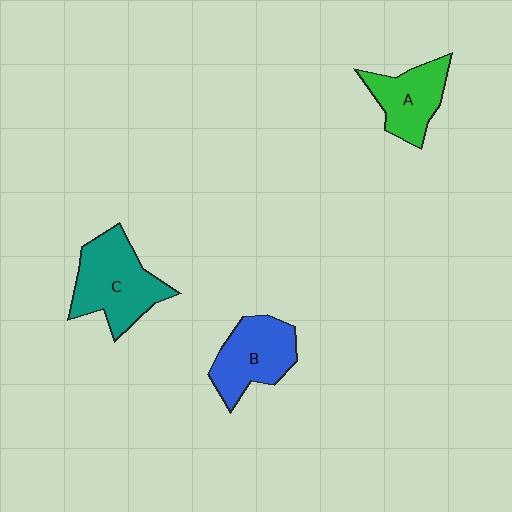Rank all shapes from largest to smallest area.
From largest to smallest: C (teal), B (blue), A (green).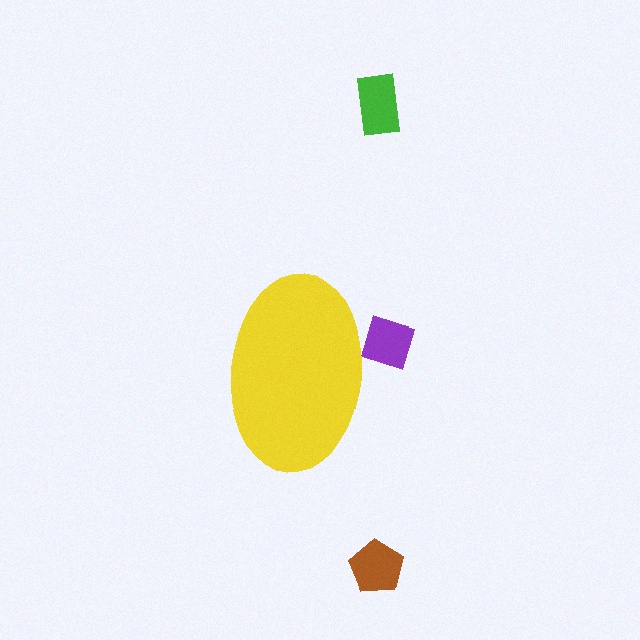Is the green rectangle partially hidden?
No, the green rectangle is fully visible.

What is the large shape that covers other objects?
A yellow ellipse.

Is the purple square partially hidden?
Yes, the purple square is partially hidden behind the yellow ellipse.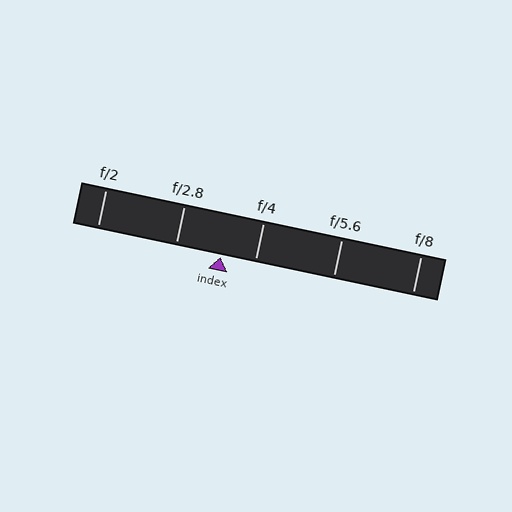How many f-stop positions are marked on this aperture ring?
There are 5 f-stop positions marked.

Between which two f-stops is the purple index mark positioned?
The index mark is between f/2.8 and f/4.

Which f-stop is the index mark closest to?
The index mark is closest to f/4.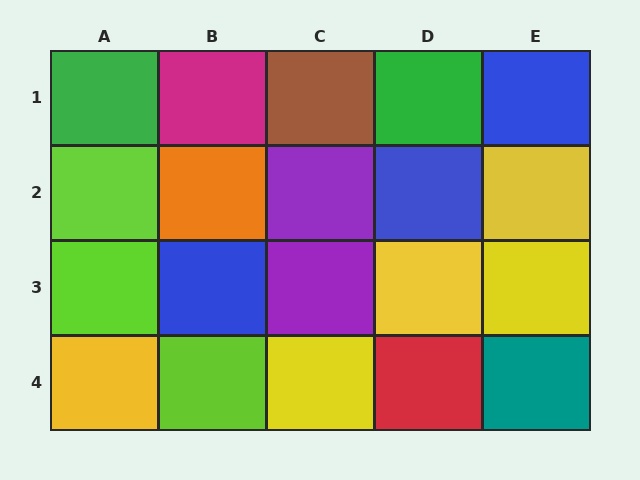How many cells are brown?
1 cell is brown.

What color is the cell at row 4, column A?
Yellow.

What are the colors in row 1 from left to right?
Green, magenta, brown, green, blue.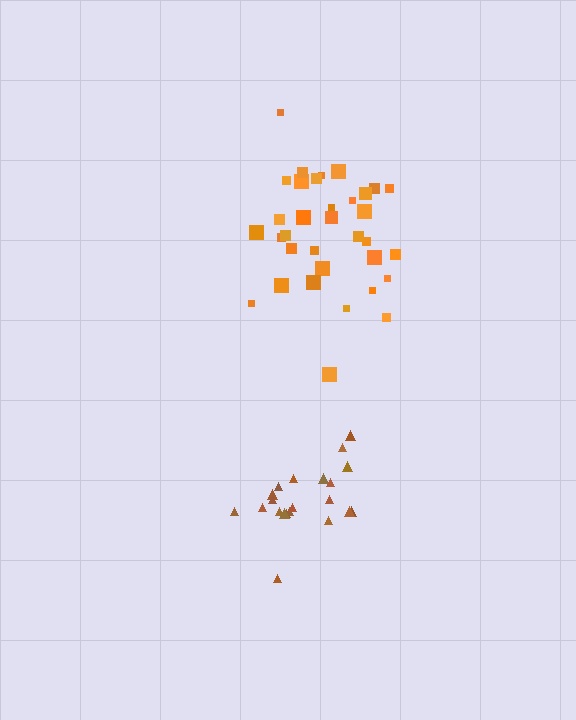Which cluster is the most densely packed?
Brown.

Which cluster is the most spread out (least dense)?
Orange.